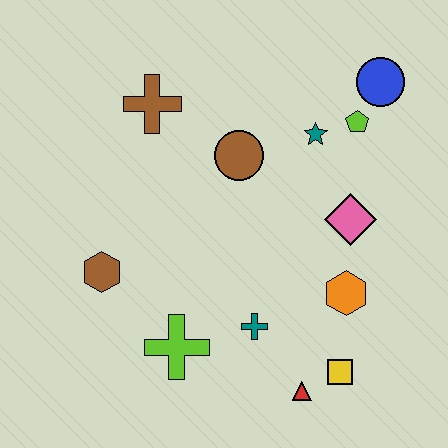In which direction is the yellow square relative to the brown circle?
The yellow square is below the brown circle.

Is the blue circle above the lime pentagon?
Yes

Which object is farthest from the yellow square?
The brown cross is farthest from the yellow square.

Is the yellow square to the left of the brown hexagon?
No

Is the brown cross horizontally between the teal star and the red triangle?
No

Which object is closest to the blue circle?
The lime pentagon is closest to the blue circle.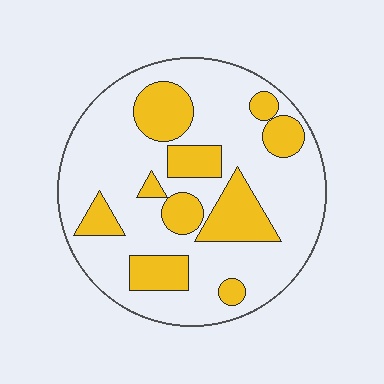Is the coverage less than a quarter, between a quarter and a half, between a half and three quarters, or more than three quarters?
Between a quarter and a half.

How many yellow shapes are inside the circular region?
10.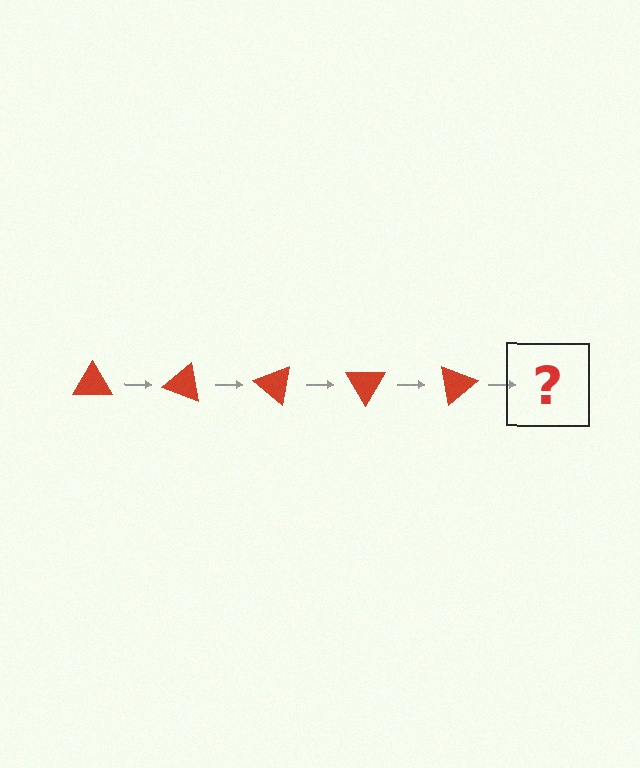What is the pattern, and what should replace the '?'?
The pattern is that the triangle rotates 20 degrees each step. The '?' should be a red triangle rotated 100 degrees.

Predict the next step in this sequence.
The next step is a red triangle rotated 100 degrees.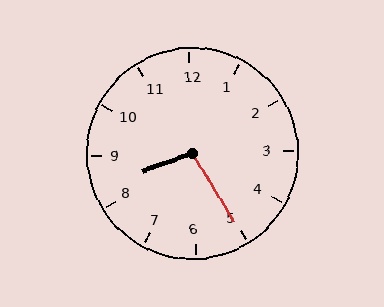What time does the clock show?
8:25.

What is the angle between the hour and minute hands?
Approximately 102 degrees.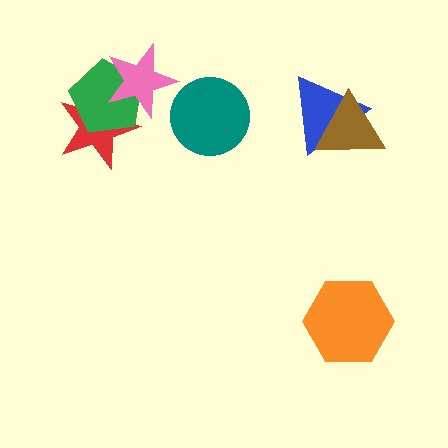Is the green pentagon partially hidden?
Yes, it is partially covered by another shape.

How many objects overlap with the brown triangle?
1 object overlaps with the brown triangle.